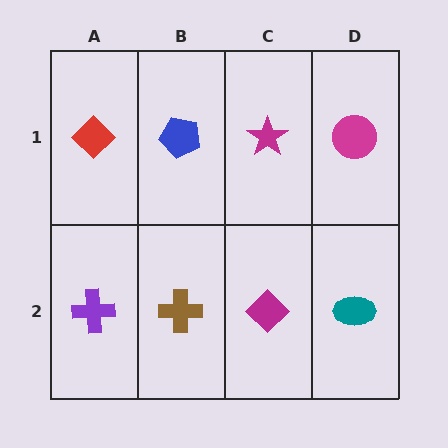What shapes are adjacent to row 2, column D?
A magenta circle (row 1, column D), a magenta diamond (row 2, column C).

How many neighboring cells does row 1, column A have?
2.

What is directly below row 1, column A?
A purple cross.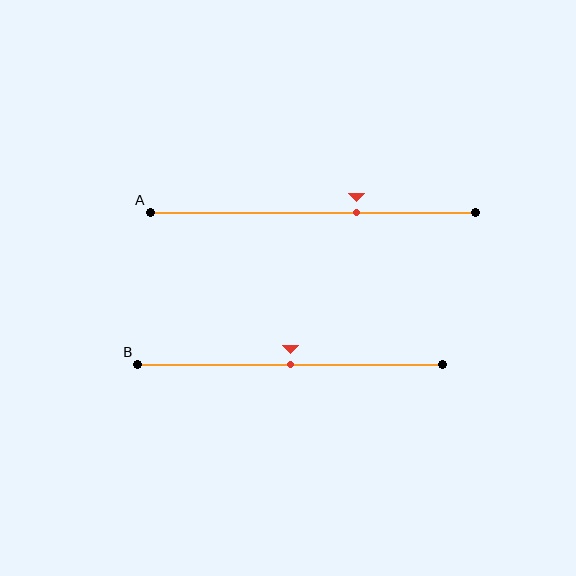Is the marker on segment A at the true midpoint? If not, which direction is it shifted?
No, the marker on segment A is shifted to the right by about 13% of the segment length.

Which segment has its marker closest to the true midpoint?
Segment B has its marker closest to the true midpoint.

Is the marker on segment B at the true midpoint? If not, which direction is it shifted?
Yes, the marker on segment B is at the true midpoint.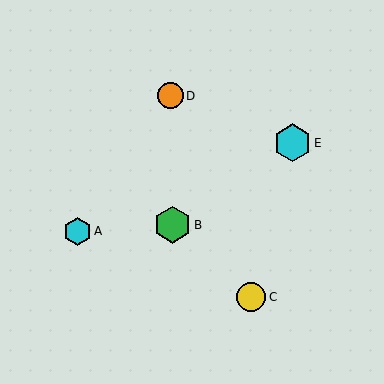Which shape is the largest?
The cyan hexagon (labeled E) is the largest.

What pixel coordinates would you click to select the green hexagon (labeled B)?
Click at (173, 225) to select the green hexagon B.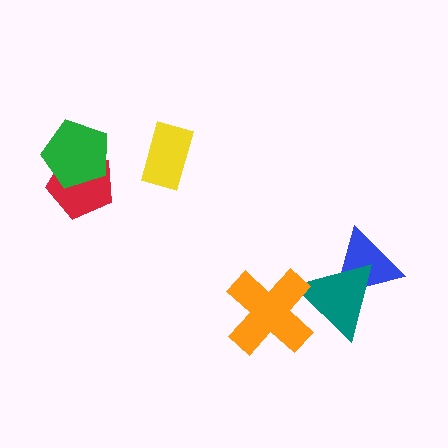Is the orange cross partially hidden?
No, no other shape covers it.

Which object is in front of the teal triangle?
The orange cross is in front of the teal triangle.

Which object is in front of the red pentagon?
The green pentagon is in front of the red pentagon.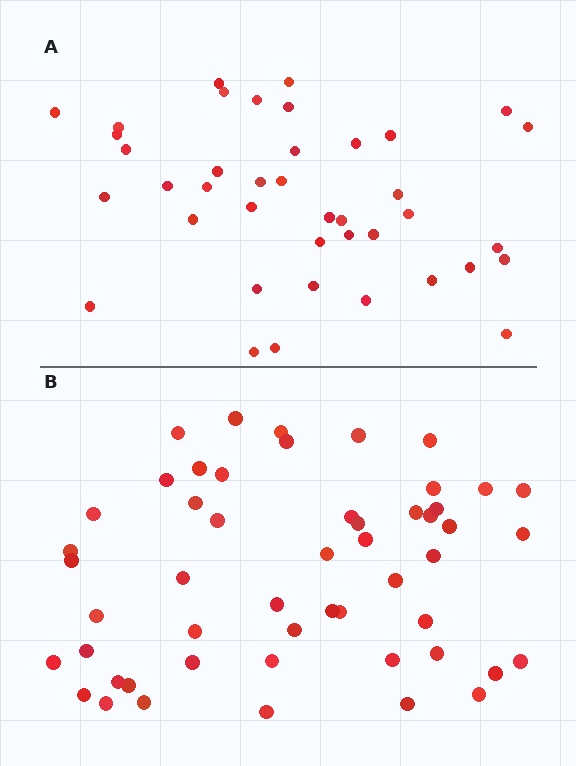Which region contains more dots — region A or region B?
Region B (the bottom region) has more dots.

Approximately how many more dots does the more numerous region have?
Region B has roughly 12 or so more dots than region A.